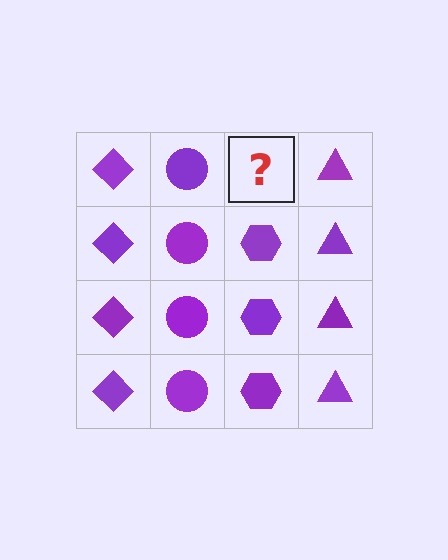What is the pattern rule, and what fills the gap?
The rule is that each column has a consistent shape. The gap should be filled with a purple hexagon.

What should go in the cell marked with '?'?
The missing cell should contain a purple hexagon.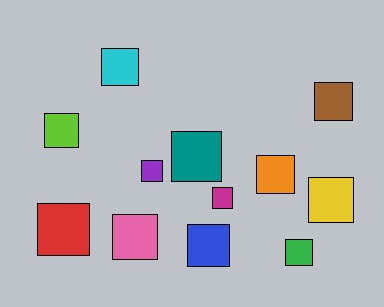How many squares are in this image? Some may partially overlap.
There are 12 squares.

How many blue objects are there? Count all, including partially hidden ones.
There is 1 blue object.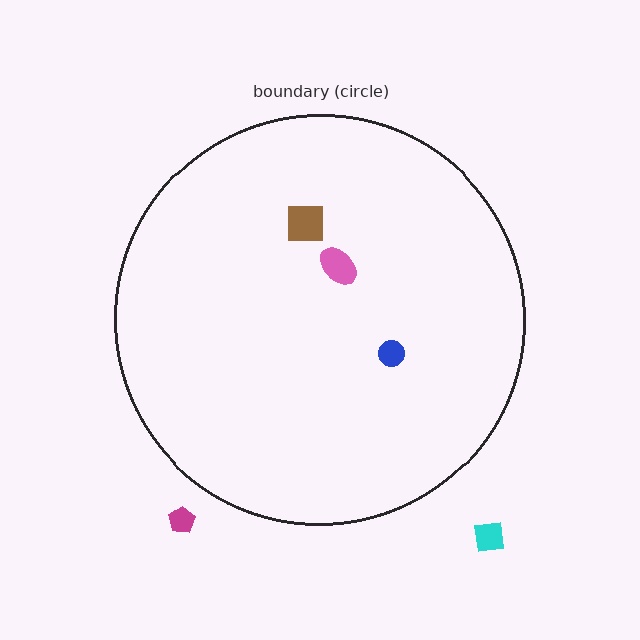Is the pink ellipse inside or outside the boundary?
Inside.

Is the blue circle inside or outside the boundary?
Inside.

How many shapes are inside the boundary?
3 inside, 2 outside.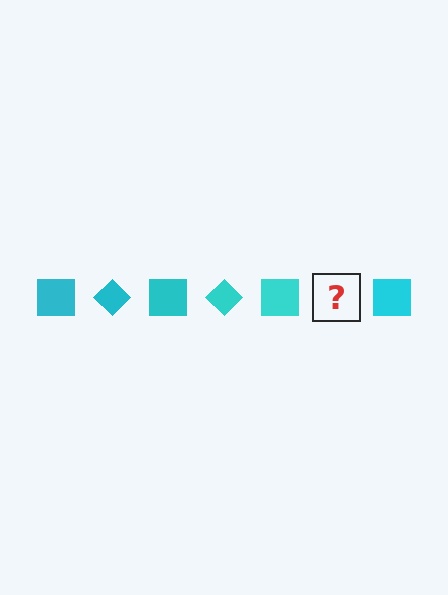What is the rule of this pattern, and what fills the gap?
The rule is that the pattern cycles through square, diamond shapes in cyan. The gap should be filled with a cyan diamond.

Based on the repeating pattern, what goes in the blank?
The blank should be a cyan diamond.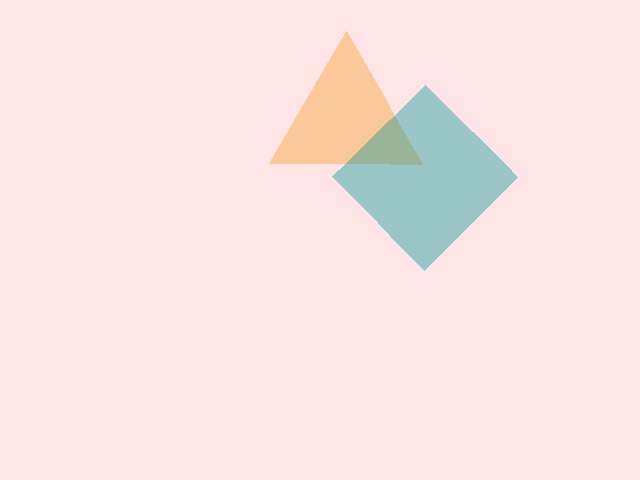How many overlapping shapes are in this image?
There are 2 overlapping shapes in the image.